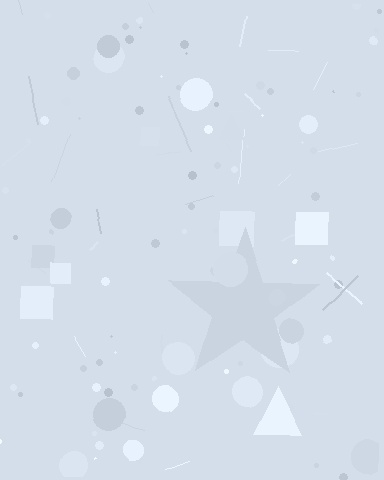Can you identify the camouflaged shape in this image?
The camouflaged shape is a star.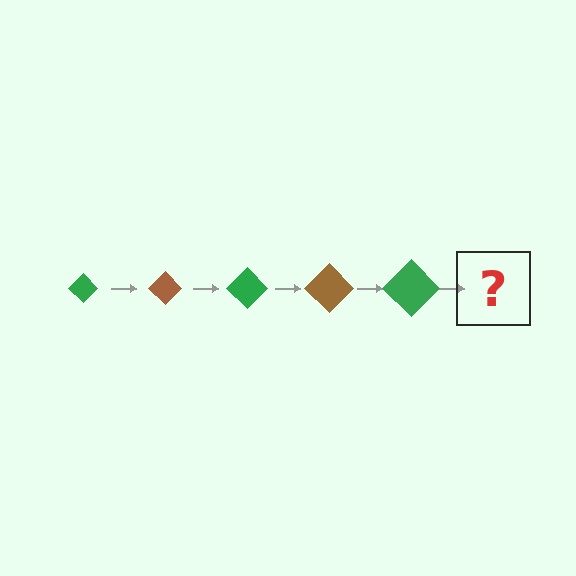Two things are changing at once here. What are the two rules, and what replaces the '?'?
The two rules are that the diamond grows larger each step and the color cycles through green and brown. The '?' should be a brown diamond, larger than the previous one.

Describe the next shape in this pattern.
It should be a brown diamond, larger than the previous one.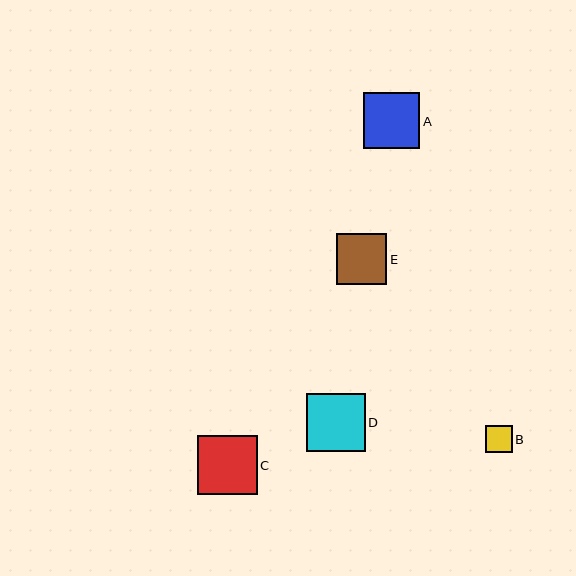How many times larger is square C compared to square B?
Square C is approximately 2.2 times the size of square B.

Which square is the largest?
Square C is the largest with a size of approximately 60 pixels.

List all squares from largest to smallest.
From largest to smallest: C, D, A, E, B.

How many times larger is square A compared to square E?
Square A is approximately 1.1 times the size of square E.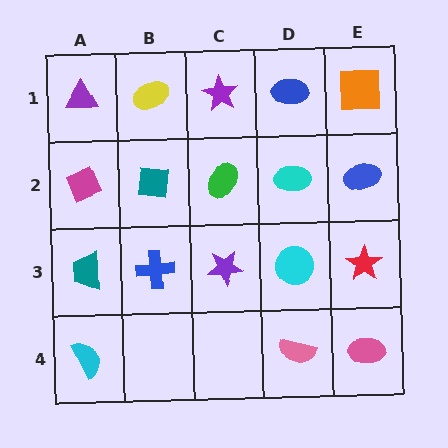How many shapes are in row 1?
5 shapes.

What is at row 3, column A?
A teal trapezoid.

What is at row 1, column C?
A purple star.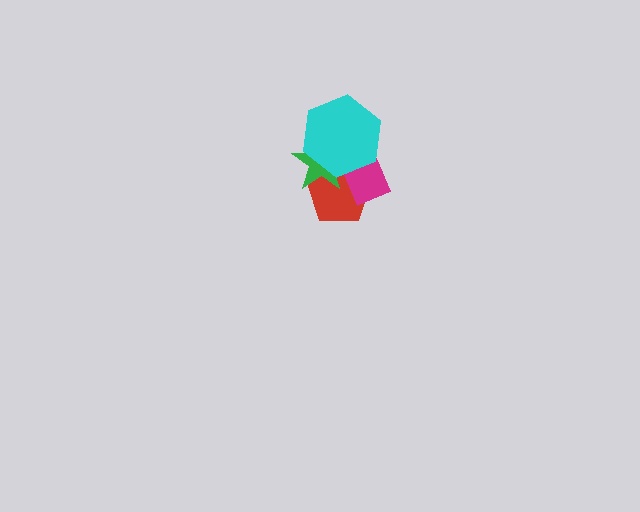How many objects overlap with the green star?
3 objects overlap with the green star.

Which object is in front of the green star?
The cyan hexagon is in front of the green star.